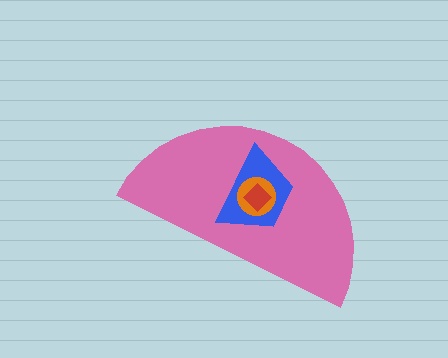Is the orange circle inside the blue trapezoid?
Yes.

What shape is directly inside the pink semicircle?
The blue trapezoid.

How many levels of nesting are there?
4.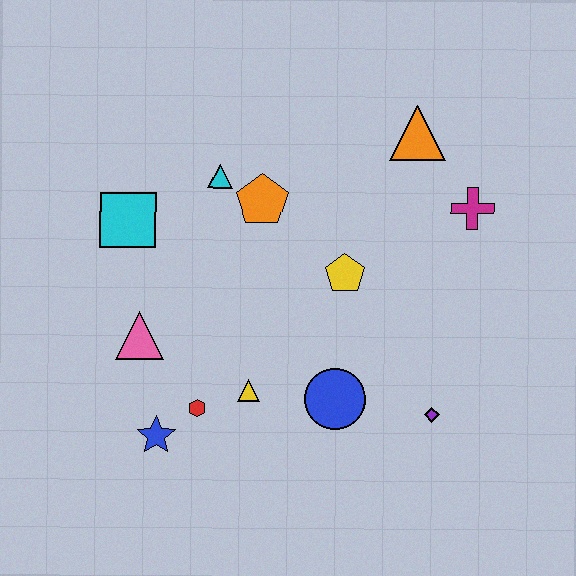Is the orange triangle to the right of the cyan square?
Yes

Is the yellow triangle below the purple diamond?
No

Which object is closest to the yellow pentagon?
The orange pentagon is closest to the yellow pentagon.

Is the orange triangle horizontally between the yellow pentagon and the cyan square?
No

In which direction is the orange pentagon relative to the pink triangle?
The orange pentagon is above the pink triangle.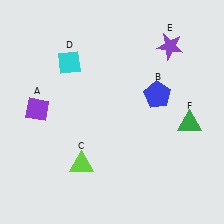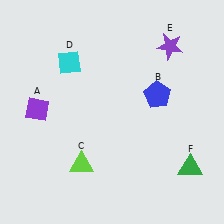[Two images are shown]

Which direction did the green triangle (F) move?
The green triangle (F) moved down.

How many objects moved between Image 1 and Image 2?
1 object moved between the two images.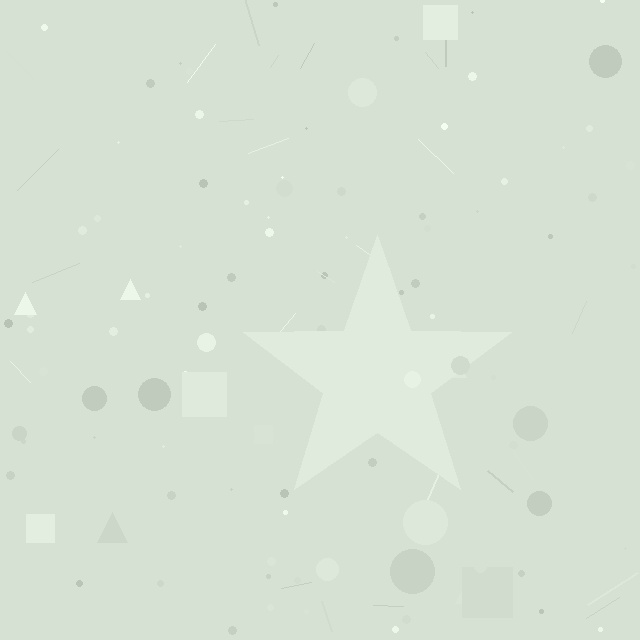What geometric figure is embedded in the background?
A star is embedded in the background.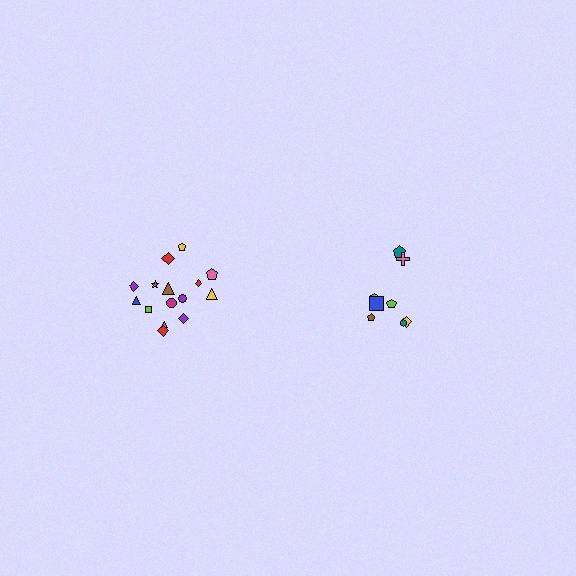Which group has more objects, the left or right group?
The left group.